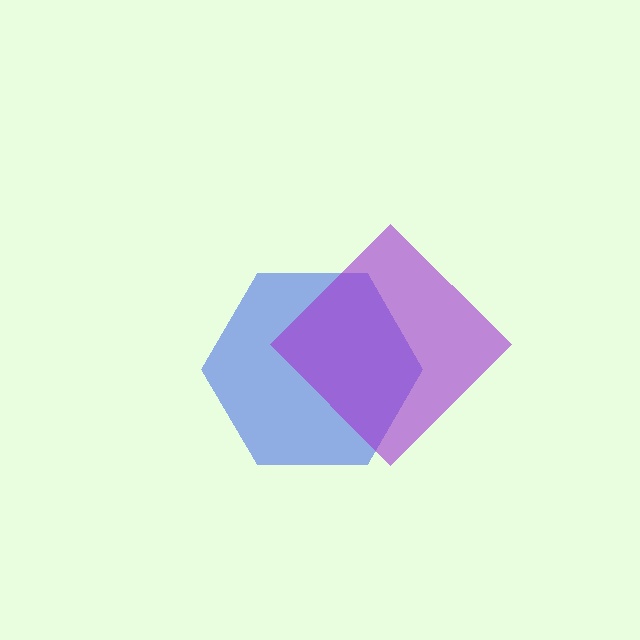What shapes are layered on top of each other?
The layered shapes are: a blue hexagon, a purple diamond.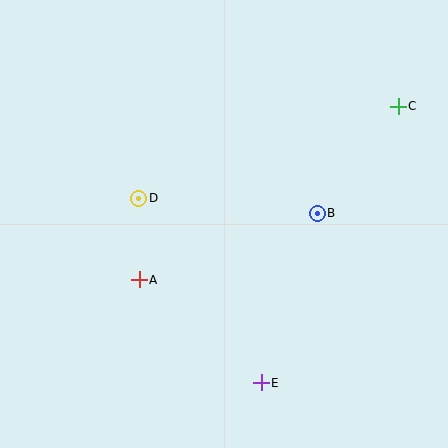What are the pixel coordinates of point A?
Point A is at (139, 280).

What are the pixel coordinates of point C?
Point C is at (398, 106).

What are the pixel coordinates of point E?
Point E is at (261, 383).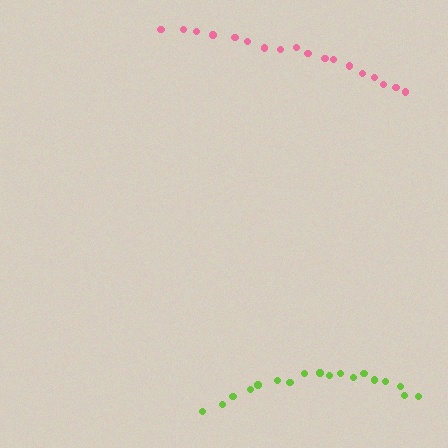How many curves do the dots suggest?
There are 2 distinct paths.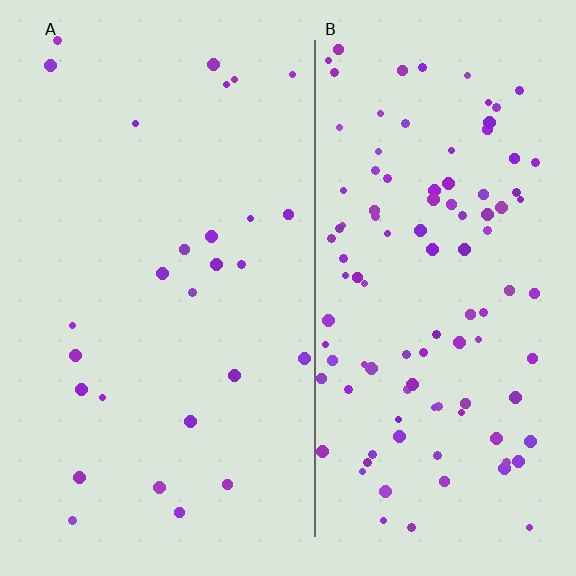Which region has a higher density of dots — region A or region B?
B (the right).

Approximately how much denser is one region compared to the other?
Approximately 4.0× — region B over region A.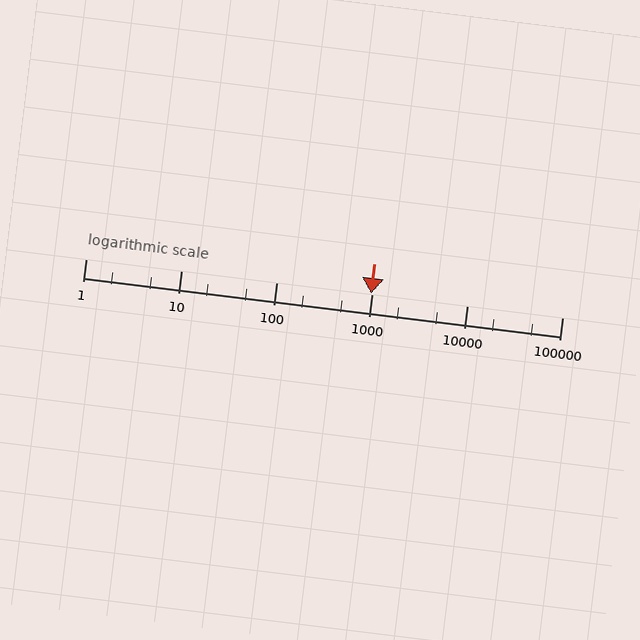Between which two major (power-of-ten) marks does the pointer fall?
The pointer is between 100 and 1000.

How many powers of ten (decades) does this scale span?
The scale spans 5 decades, from 1 to 100000.